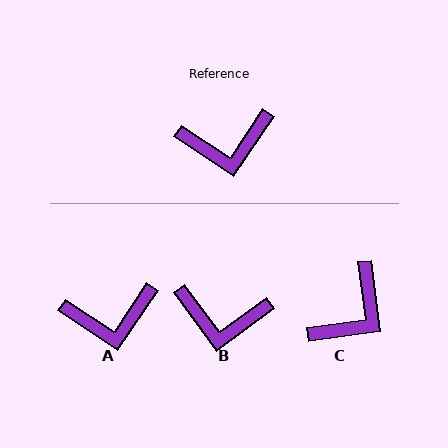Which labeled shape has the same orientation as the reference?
A.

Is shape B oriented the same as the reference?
No, it is off by about 20 degrees.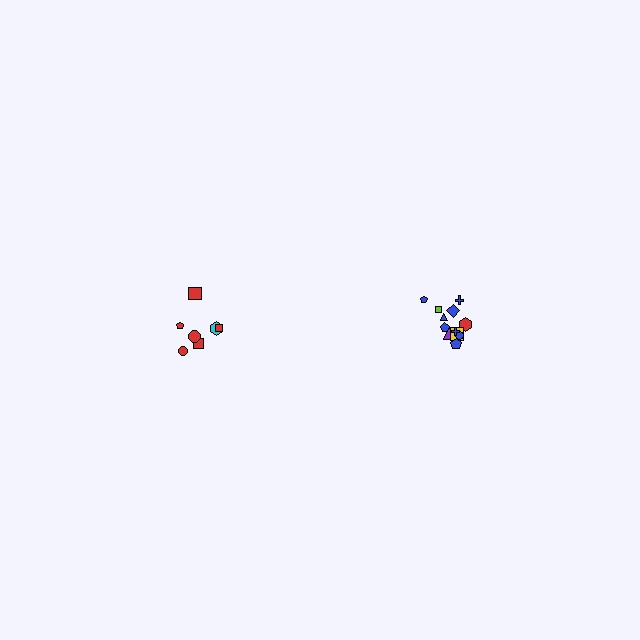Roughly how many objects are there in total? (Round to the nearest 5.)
Roughly 20 objects in total.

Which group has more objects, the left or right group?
The right group.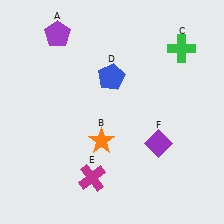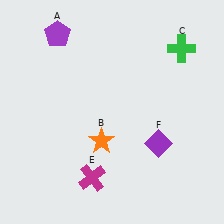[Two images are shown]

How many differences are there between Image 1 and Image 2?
There is 1 difference between the two images.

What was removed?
The blue pentagon (D) was removed in Image 2.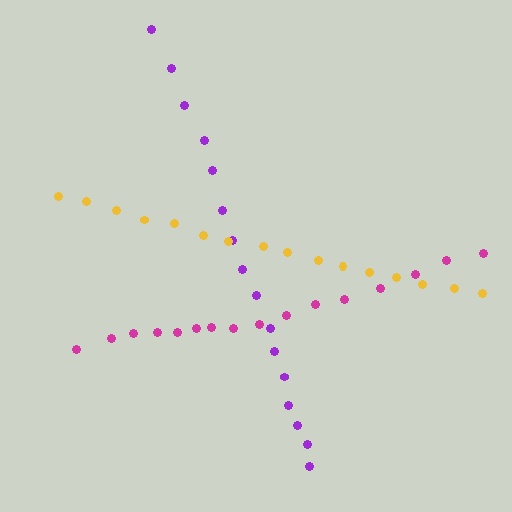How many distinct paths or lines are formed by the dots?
There are 3 distinct paths.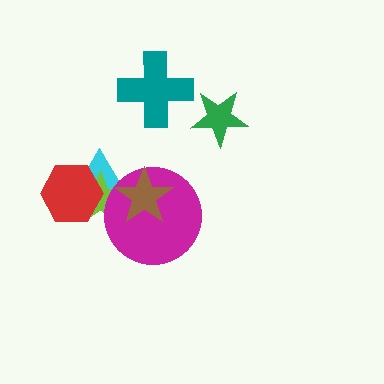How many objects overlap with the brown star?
3 objects overlap with the brown star.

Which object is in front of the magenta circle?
The brown star is in front of the magenta circle.